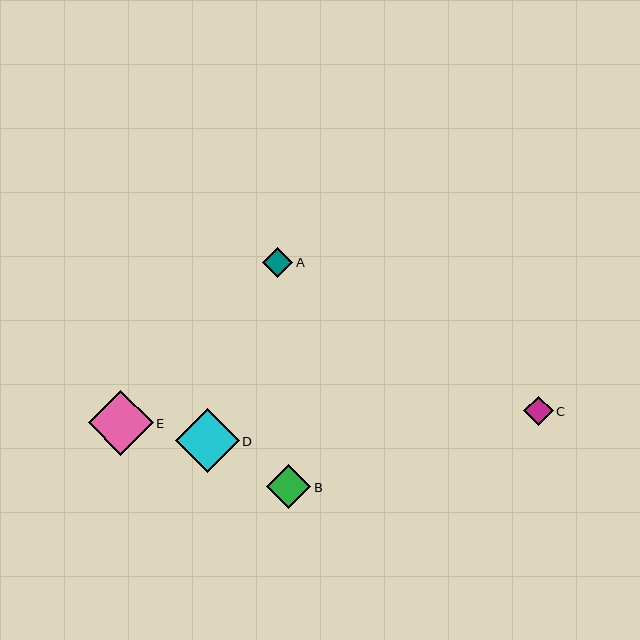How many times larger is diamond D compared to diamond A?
Diamond D is approximately 2.1 times the size of diamond A.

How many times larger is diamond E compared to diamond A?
Diamond E is approximately 2.2 times the size of diamond A.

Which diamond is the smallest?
Diamond C is the smallest with a size of approximately 29 pixels.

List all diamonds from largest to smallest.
From largest to smallest: E, D, B, A, C.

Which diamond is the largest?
Diamond E is the largest with a size of approximately 65 pixels.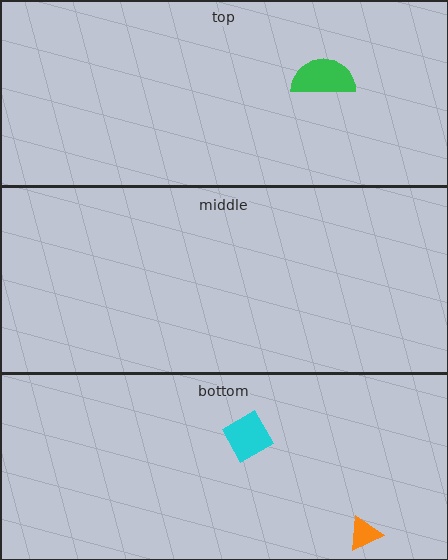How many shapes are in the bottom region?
2.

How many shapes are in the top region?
1.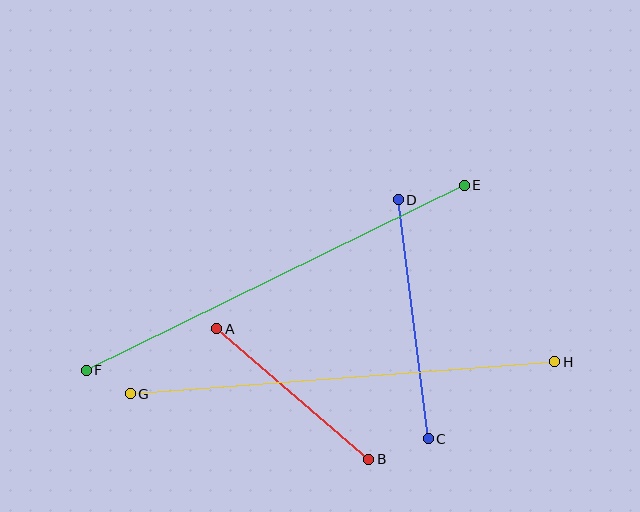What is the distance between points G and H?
The distance is approximately 425 pixels.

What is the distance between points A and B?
The distance is approximately 200 pixels.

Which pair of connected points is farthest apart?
Points G and H are farthest apart.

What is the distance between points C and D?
The distance is approximately 241 pixels.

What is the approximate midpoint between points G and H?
The midpoint is at approximately (343, 378) pixels.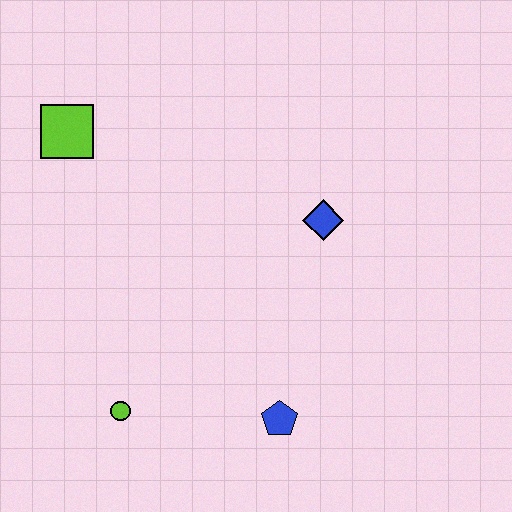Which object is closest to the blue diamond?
The blue pentagon is closest to the blue diamond.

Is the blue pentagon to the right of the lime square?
Yes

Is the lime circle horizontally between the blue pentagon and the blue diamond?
No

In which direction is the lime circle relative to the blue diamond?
The lime circle is to the left of the blue diamond.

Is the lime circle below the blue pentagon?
No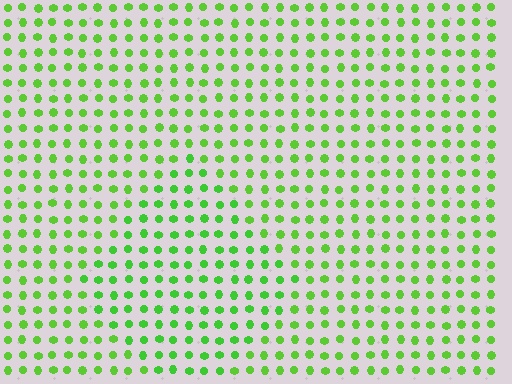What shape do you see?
I see a diamond.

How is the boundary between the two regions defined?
The boundary is defined purely by a slight shift in hue (about 12 degrees). Spacing, size, and orientation are identical on both sides.